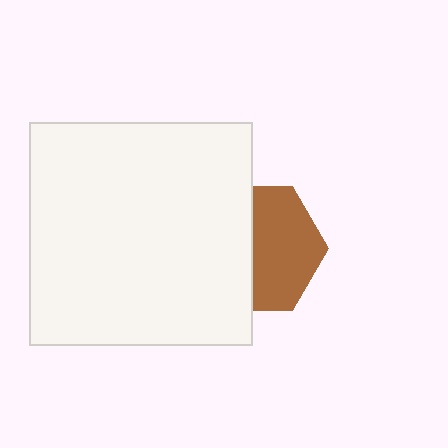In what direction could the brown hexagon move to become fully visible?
The brown hexagon could move right. That would shift it out from behind the white square entirely.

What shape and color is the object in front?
The object in front is a white square.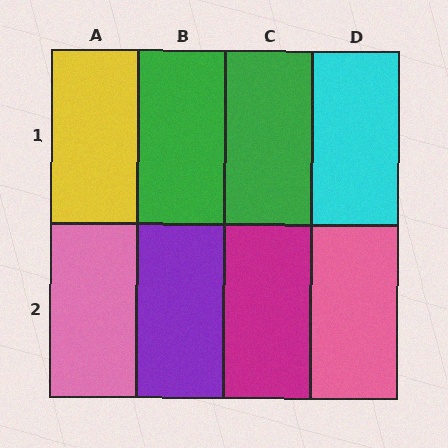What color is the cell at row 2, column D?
Pink.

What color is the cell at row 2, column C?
Magenta.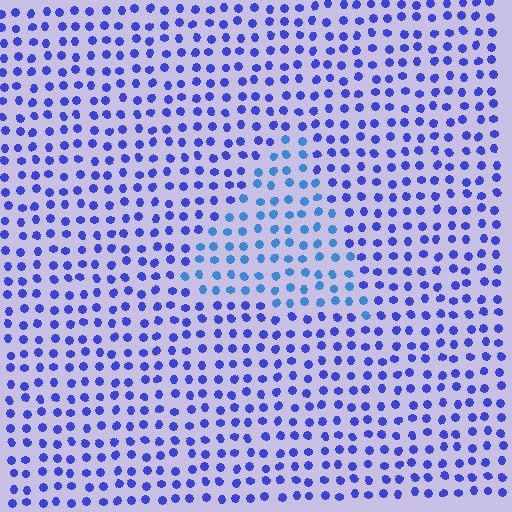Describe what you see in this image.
The image is filled with small blue elements in a uniform arrangement. A triangle-shaped region is visible where the elements are tinted to a slightly different hue, forming a subtle color boundary.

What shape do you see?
I see a triangle.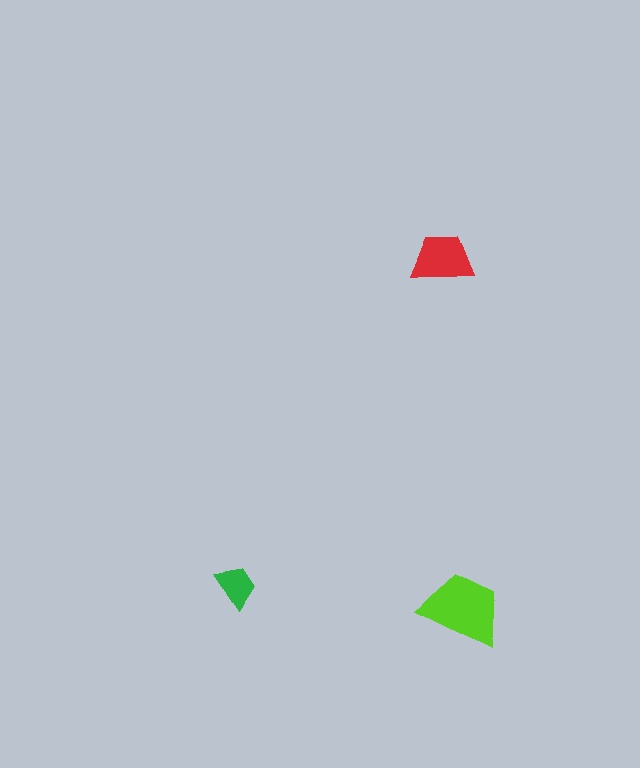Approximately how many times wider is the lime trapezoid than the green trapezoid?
About 2 times wider.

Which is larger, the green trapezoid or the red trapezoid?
The red one.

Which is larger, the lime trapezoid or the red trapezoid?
The lime one.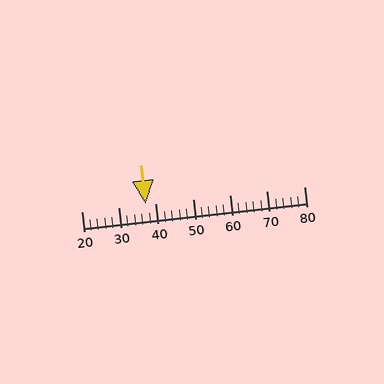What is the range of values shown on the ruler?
The ruler shows values from 20 to 80.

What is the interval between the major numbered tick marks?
The major tick marks are spaced 10 units apart.